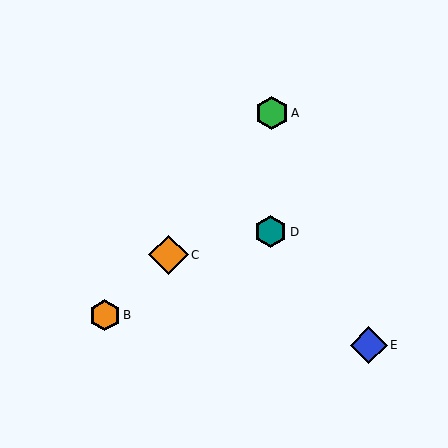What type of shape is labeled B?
Shape B is an orange hexagon.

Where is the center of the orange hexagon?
The center of the orange hexagon is at (105, 315).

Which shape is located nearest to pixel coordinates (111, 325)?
The orange hexagon (labeled B) at (105, 315) is nearest to that location.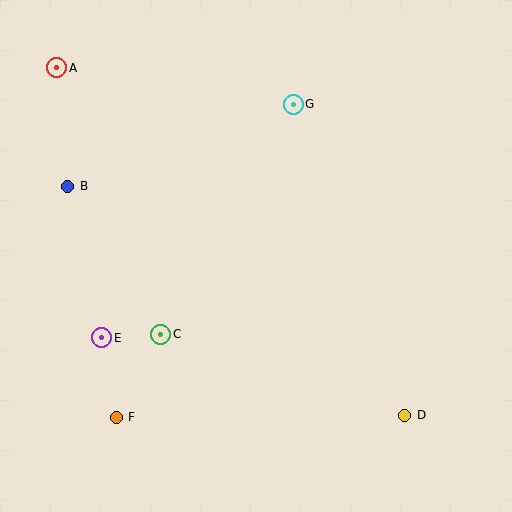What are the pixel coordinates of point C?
Point C is at (161, 334).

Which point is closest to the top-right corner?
Point G is closest to the top-right corner.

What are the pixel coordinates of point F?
Point F is at (116, 417).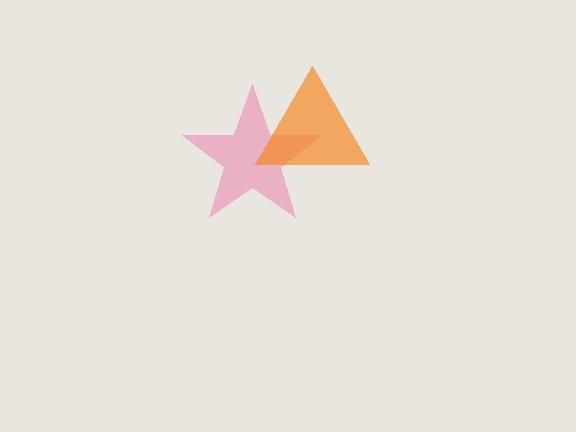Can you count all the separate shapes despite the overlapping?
Yes, there are 2 separate shapes.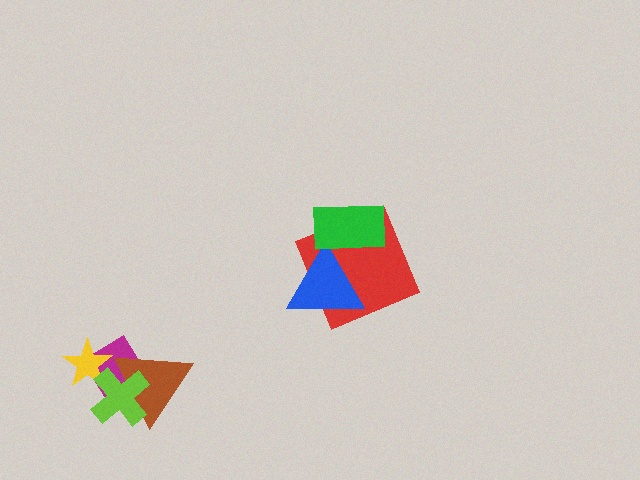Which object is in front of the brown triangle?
The lime cross is in front of the brown triangle.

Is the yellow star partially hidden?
Yes, it is partially covered by another shape.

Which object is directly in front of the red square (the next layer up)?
The blue triangle is directly in front of the red square.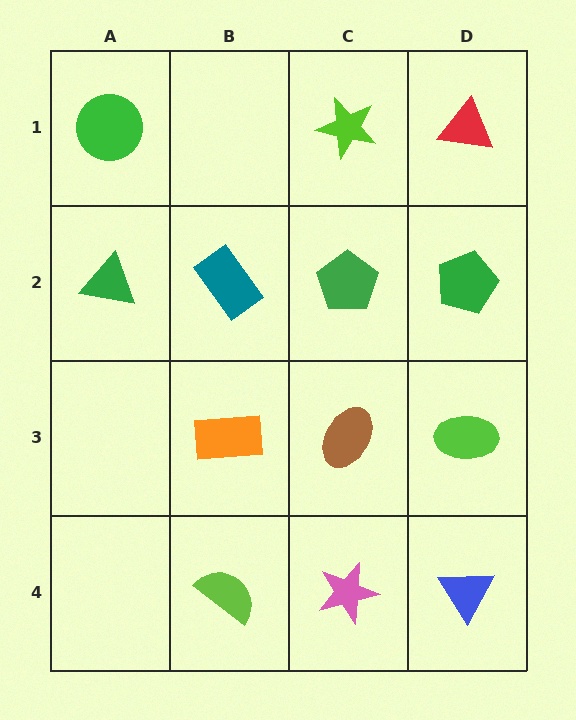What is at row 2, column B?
A teal rectangle.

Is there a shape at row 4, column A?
No, that cell is empty.